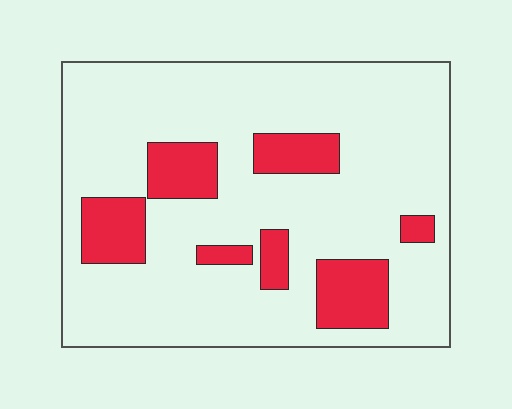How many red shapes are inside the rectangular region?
7.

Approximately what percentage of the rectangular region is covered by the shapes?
Approximately 20%.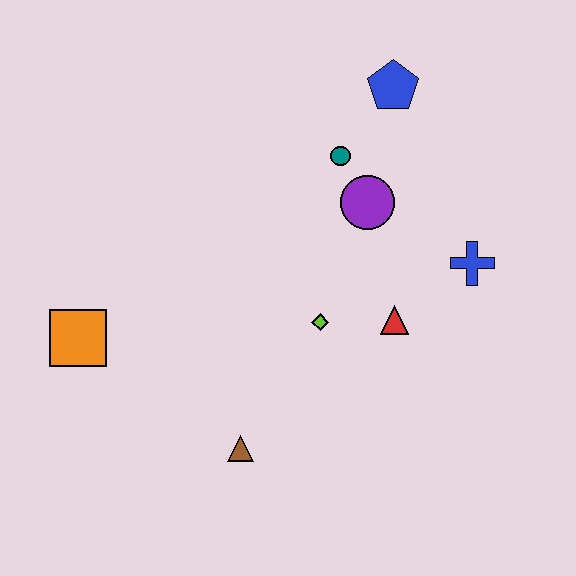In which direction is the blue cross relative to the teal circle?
The blue cross is to the right of the teal circle.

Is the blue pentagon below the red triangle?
No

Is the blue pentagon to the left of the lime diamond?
No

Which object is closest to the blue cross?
The red triangle is closest to the blue cross.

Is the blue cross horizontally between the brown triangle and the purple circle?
No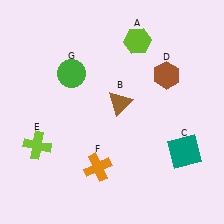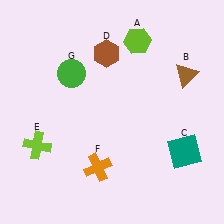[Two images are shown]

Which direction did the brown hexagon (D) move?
The brown hexagon (D) moved left.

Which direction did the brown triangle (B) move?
The brown triangle (B) moved right.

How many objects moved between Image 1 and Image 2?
2 objects moved between the two images.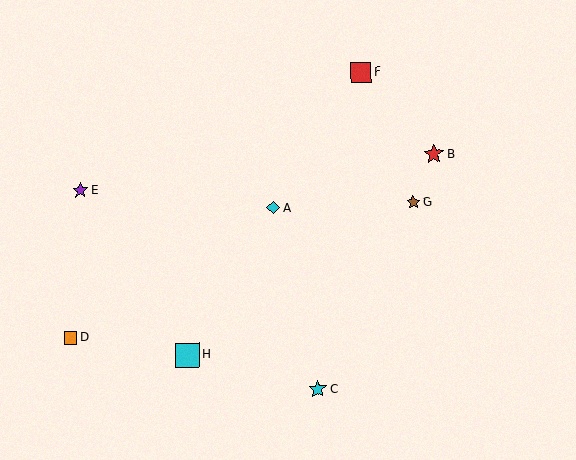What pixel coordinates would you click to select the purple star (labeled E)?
Click at (81, 191) to select the purple star E.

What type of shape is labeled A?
Shape A is a cyan diamond.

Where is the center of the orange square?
The center of the orange square is at (70, 338).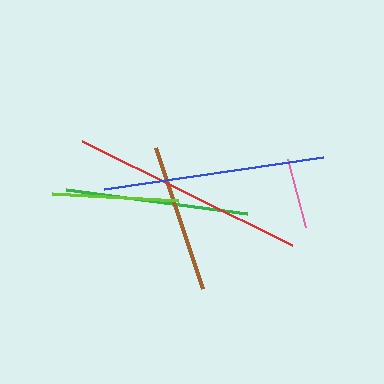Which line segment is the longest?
The red line is the longest at approximately 234 pixels.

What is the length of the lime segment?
The lime segment is approximately 126 pixels long.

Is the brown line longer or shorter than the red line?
The red line is longer than the brown line.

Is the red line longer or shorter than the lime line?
The red line is longer than the lime line.